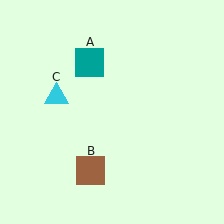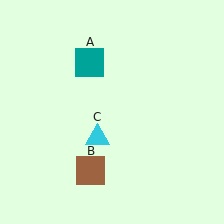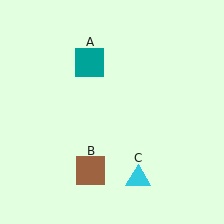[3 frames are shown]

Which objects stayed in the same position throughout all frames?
Teal square (object A) and brown square (object B) remained stationary.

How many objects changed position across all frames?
1 object changed position: cyan triangle (object C).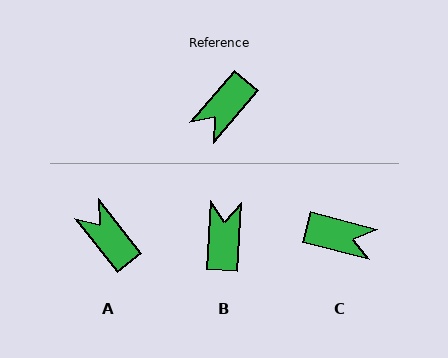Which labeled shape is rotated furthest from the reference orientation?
B, about 143 degrees away.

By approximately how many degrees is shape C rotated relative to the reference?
Approximately 116 degrees counter-clockwise.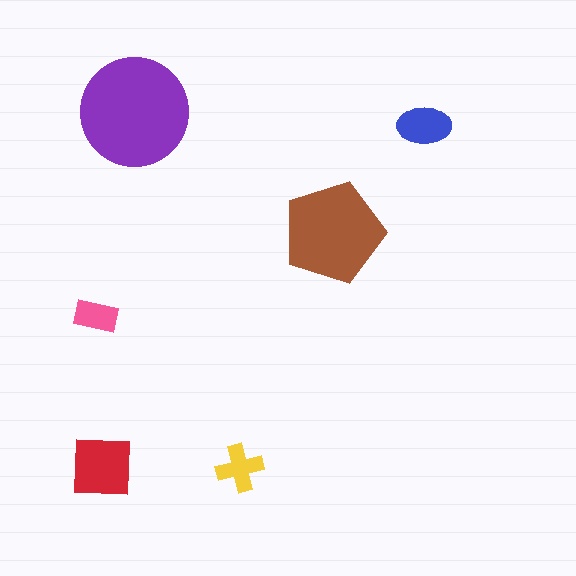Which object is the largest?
The purple circle.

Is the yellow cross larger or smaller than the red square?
Smaller.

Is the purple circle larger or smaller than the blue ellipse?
Larger.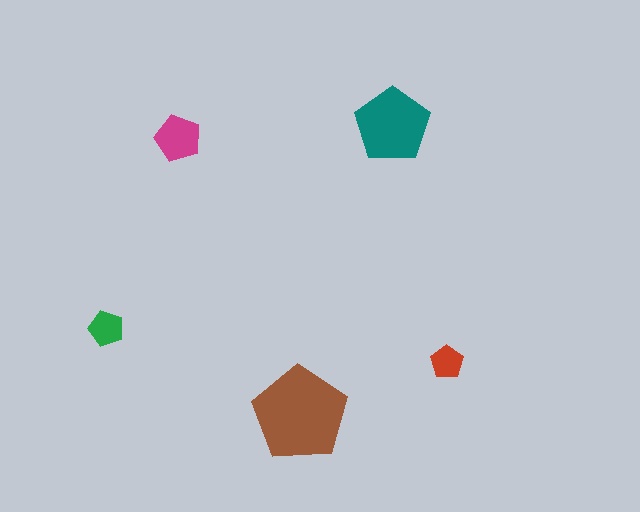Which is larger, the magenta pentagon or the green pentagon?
The magenta one.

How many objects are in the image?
There are 5 objects in the image.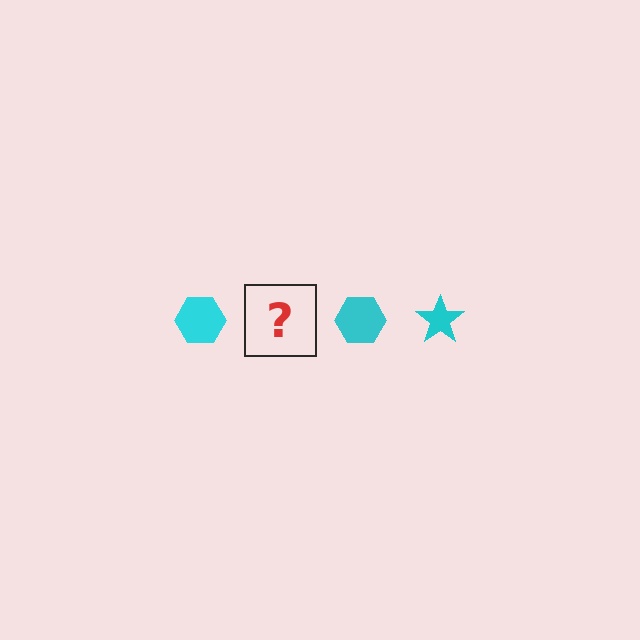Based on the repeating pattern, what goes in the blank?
The blank should be a cyan star.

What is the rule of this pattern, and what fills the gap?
The rule is that the pattern cycles through hexagon, star shapes in cyan. The gap should be filled with a cyan star.